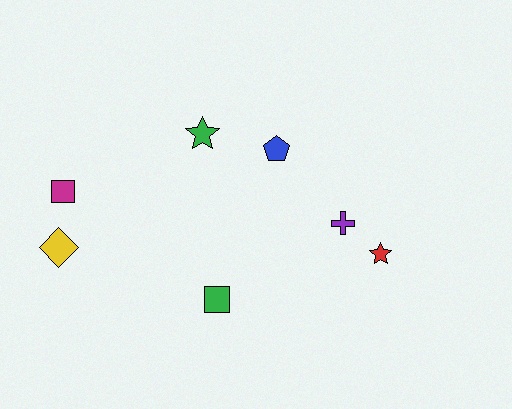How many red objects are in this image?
There is 1 red object.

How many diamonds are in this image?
There is 1 diamond.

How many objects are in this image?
There are 7 objects.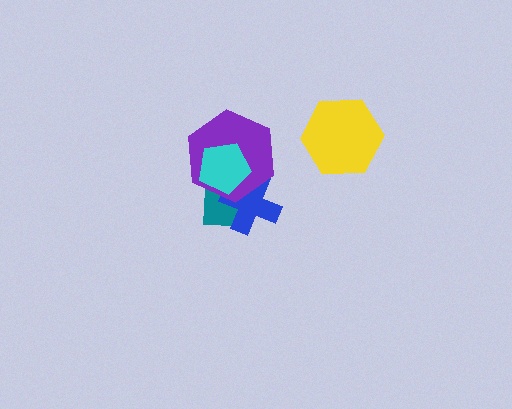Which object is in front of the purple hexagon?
The cyan pentagon is in front of the purple hexagon.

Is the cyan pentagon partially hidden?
No, no other shape covers it.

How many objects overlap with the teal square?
3 objects overlap with the teal square.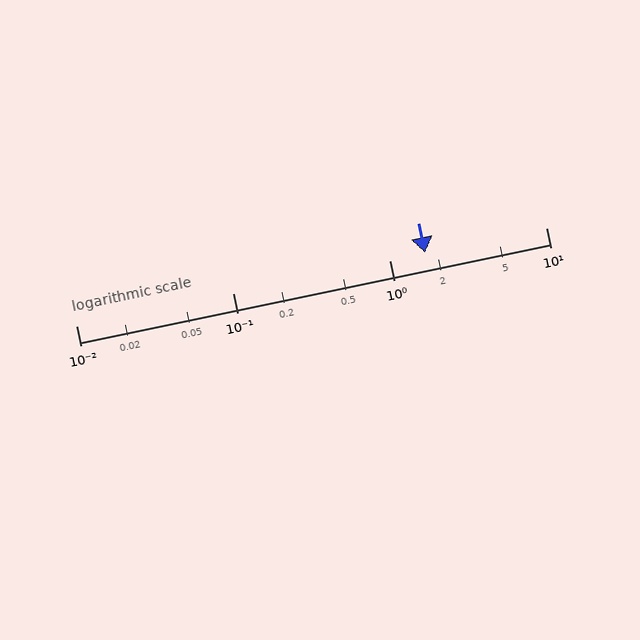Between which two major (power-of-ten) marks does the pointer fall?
The pointer is between 1 and 10.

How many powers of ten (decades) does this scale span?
The scale spans 3 decades, from 0.01 to 10.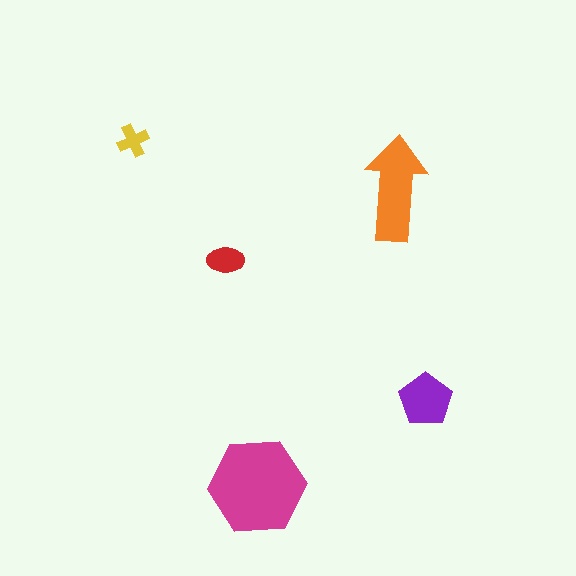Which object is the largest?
The magenta hexagon.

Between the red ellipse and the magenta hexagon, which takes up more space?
The magenta hexagon.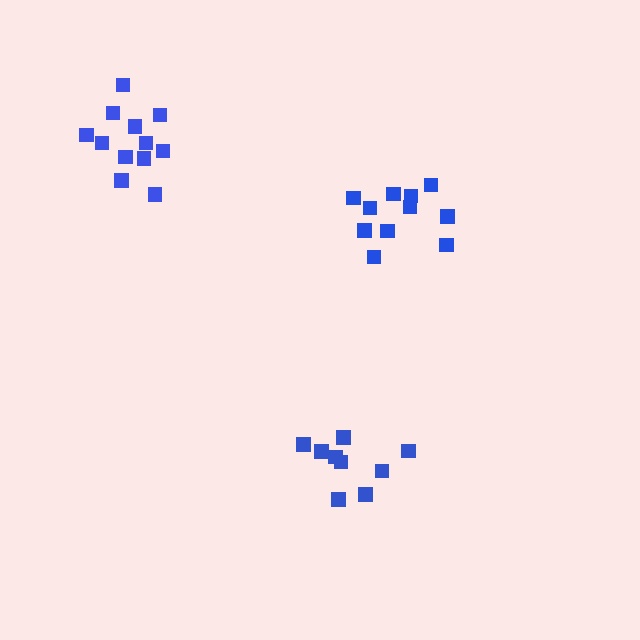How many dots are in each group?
Group 1: 11 dots, Group 2: 12 dots, Group 3: 9 dots (32 total).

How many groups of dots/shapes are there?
There are 3 groups.